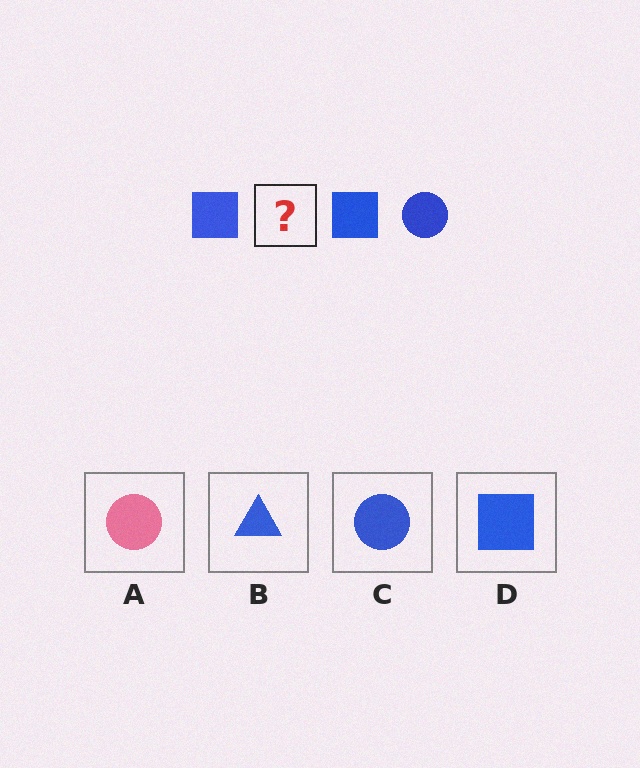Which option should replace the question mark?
Option C.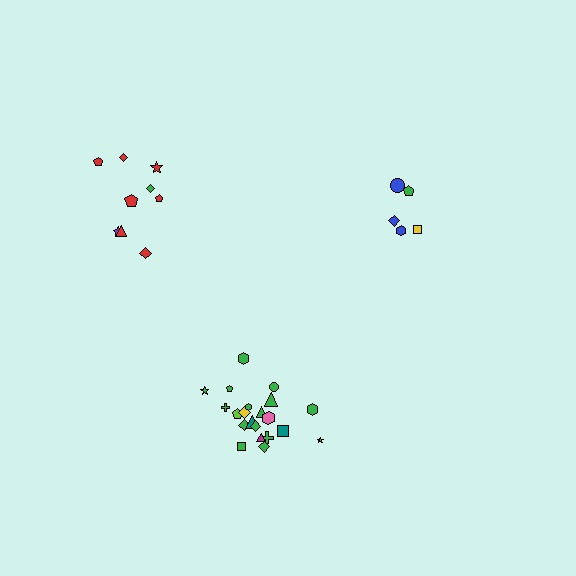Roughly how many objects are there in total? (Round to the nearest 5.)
Roughly 35 objects in total.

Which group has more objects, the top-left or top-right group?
The top-left group.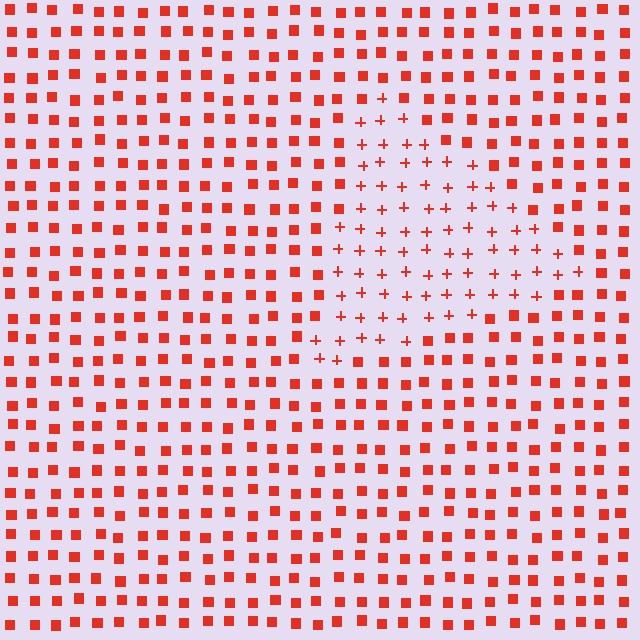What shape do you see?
I see a triangle.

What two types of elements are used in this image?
The image uses plus signs inside the triangle region and squares outside it.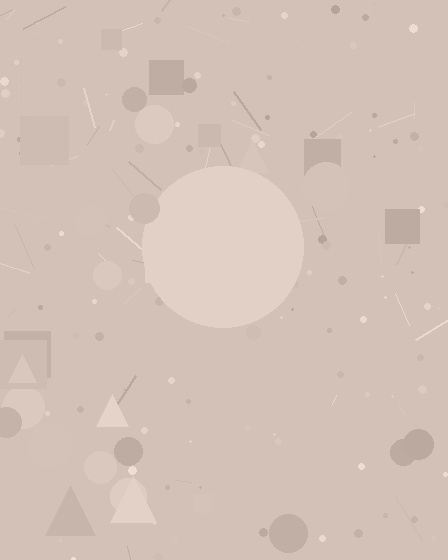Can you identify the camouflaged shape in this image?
The camouflaged shape is a circle.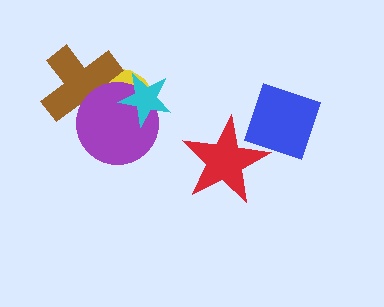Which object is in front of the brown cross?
The purple circle is in front of the brown cross.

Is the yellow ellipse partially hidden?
Yes, it is partially covered by another shape.